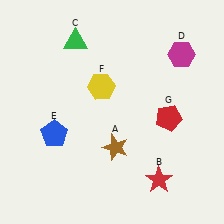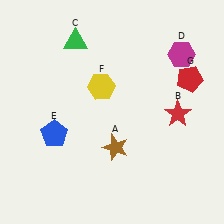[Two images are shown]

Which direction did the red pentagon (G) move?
The red pentagon (G) moved up.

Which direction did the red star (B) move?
The red star (B) moved up.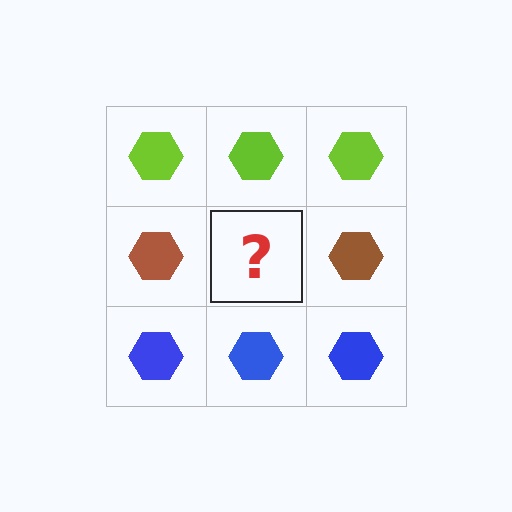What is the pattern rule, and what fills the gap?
The rule is that each row has a consistent color. The gap should be filled with a brown hexagon.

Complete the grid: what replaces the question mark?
The question mark should be replaced with a brown hexagon.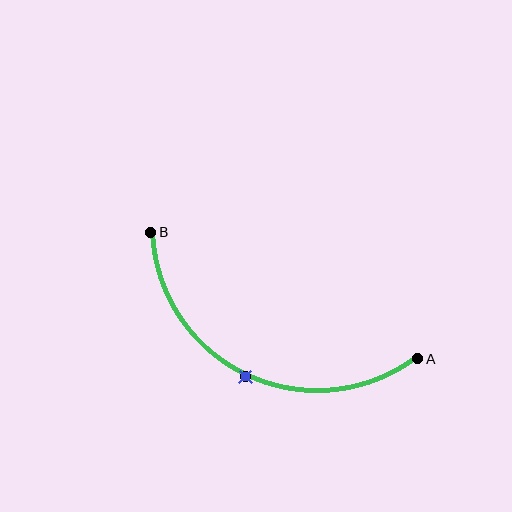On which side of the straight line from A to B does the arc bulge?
The arc bulges below the straight line connecting A and B.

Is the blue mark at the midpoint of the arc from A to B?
Yes. The blue mark lies on the arc at equal arc-length from both A and B — it is the arc midpoint.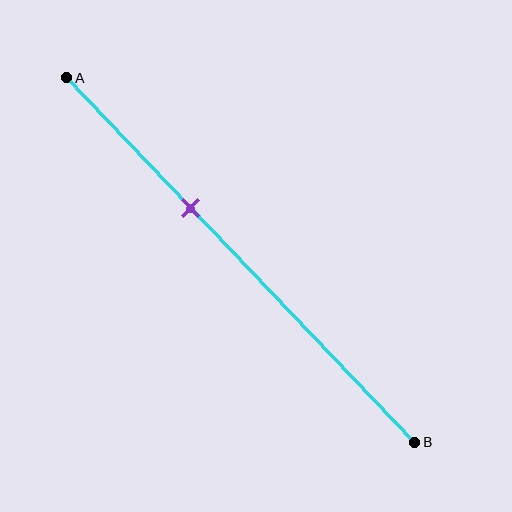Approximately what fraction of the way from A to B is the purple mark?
The purple mark is approximately 35% of the way from A to B.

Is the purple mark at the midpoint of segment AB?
No, the mark is at about 35% from A, not at the 50% midpoint.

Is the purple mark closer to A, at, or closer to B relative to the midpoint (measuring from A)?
The purple mark is closer to point A than the midpoint of segment AB.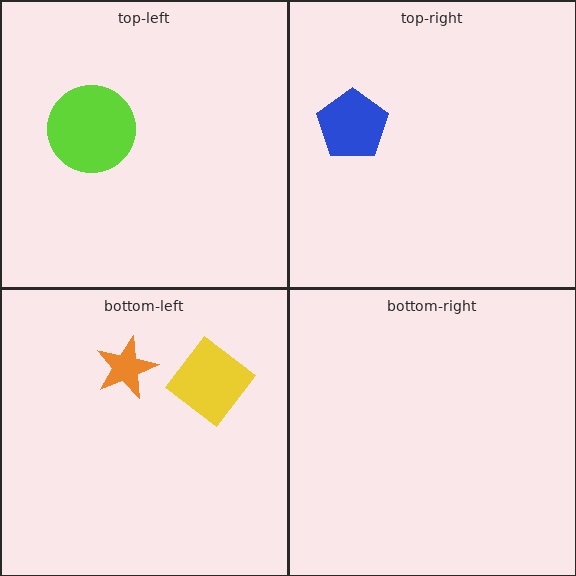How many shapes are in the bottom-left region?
2.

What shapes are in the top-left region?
The lime circle.